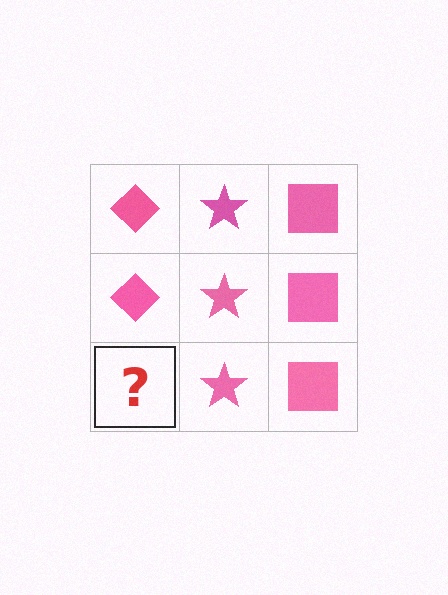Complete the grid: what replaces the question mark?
The question mark should be replaced with a pink diamond.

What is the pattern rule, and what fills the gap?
The rule is that each column has a consistent shape. The gap should be filled with a pink diamond.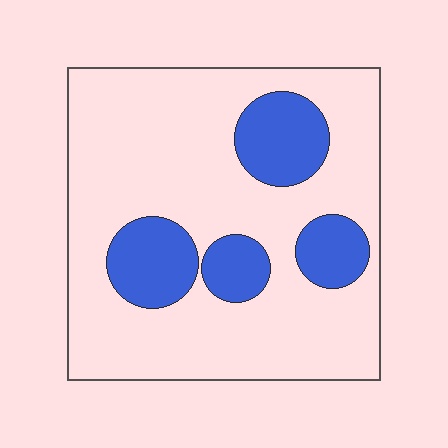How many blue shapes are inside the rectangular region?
4.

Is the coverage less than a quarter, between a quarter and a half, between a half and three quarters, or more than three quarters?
Less than a quarter.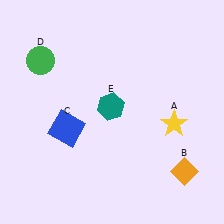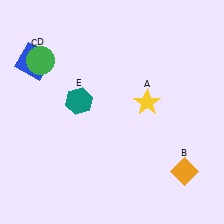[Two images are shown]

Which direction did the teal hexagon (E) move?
The teal hexagon (E) moved left.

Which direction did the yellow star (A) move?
The yellow star (A) moved left.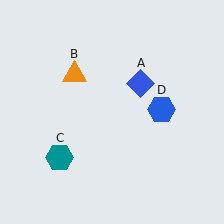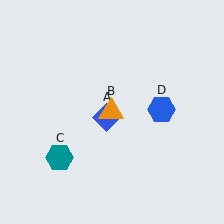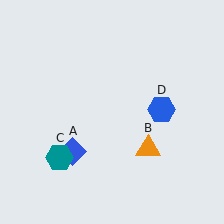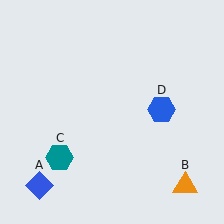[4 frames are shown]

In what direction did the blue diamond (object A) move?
The blue diamond (object A) moved down and to the left.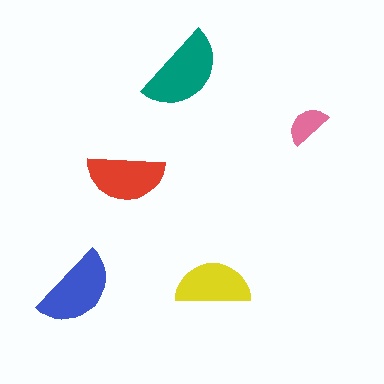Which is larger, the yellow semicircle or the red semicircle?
The red one.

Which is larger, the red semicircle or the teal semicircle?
The teal one.